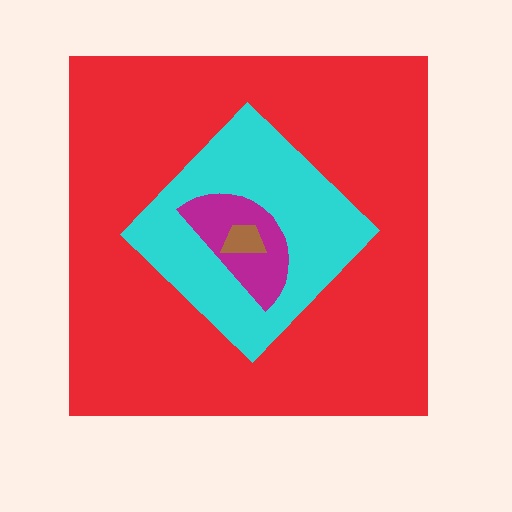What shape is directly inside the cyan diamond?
The magenta semicircle.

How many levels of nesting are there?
4.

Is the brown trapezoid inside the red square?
Yes.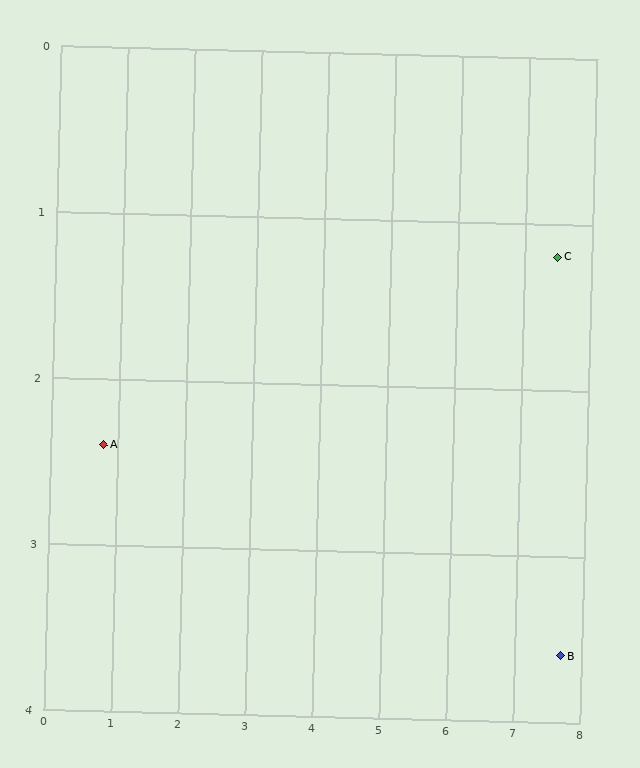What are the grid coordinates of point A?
Point A is at approximately (0.8, 2.4).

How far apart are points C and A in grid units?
Points C and A are about 6.8 grid units apart.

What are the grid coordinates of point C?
Point C is at approximately (7.5, 1.2).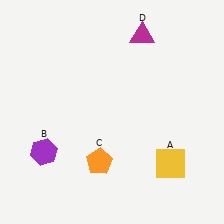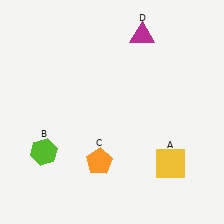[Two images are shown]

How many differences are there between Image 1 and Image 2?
There is 1 difference between the two images.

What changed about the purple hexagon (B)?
In Image 1, B is purple. In Image 2, it changed to lime.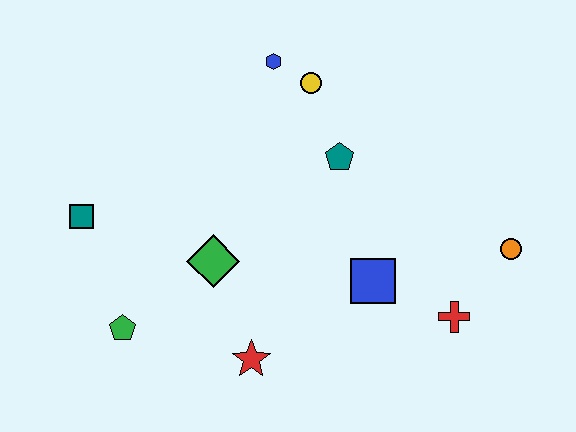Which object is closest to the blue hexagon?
The yellow circle is closest to the blue hexagon.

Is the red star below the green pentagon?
Yes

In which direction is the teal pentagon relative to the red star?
The teal pentagon is above the red star.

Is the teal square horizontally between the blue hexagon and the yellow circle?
No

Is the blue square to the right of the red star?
Yes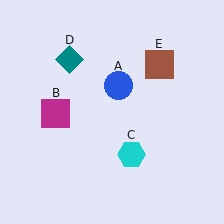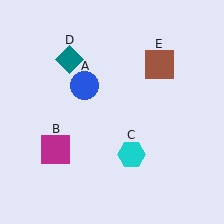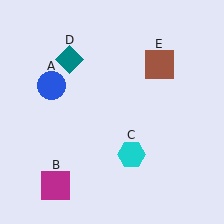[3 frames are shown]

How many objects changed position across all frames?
2 objects changed position: blue circle (object A), magenta square (object B).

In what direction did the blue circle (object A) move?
The blue circle (object A) moved left.